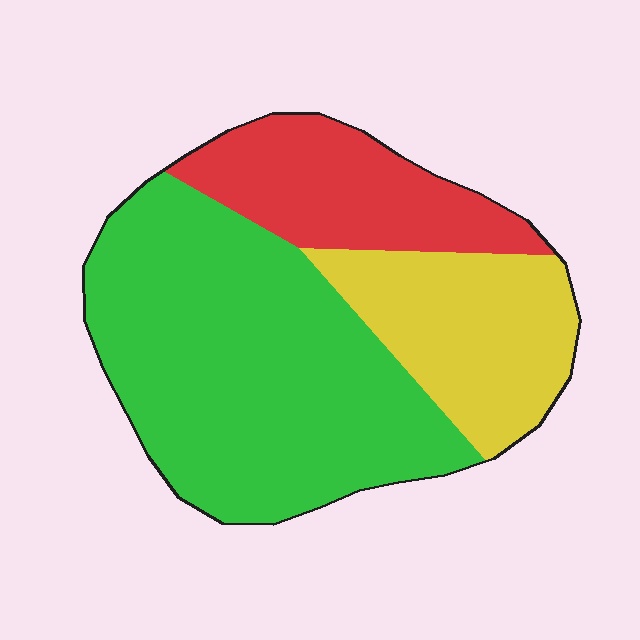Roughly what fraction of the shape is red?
Red covers about 20% of the shape.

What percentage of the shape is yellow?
Yellow takes up about one quarter (1/4) of the shape.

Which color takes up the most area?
Green, at roughly 55%.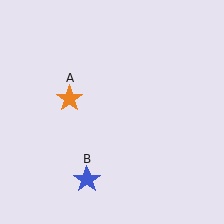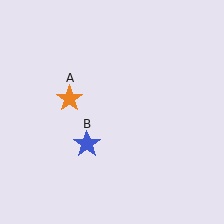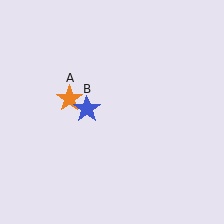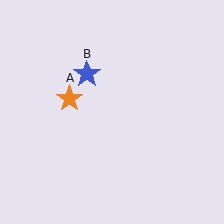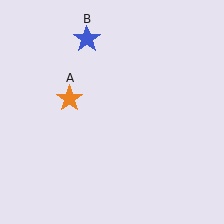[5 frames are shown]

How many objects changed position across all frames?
1 object changed position: blue star (object B).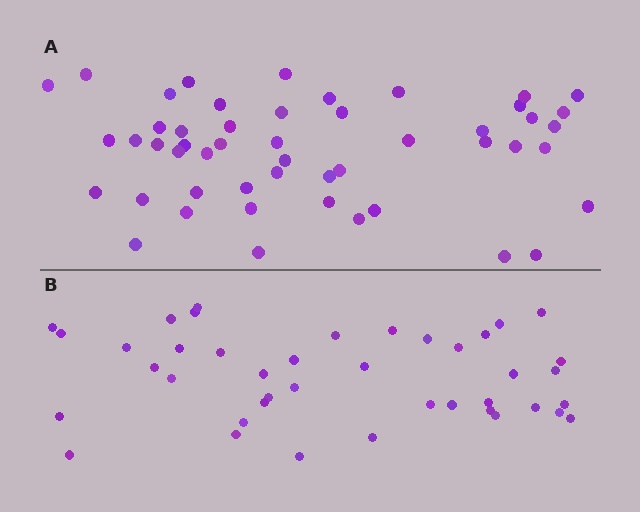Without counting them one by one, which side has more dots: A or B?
Region A (the top region) has more dots.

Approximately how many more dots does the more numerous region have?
Region A has roughly 8 or so more dots than region B.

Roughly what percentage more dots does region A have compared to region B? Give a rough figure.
About 20% more.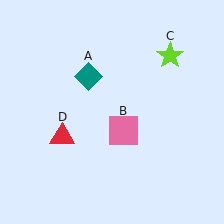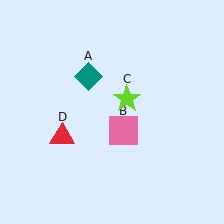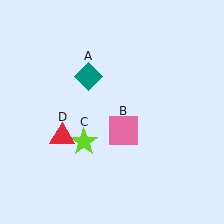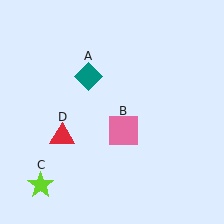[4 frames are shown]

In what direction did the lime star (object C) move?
The lime star (object C) moved down and to the left.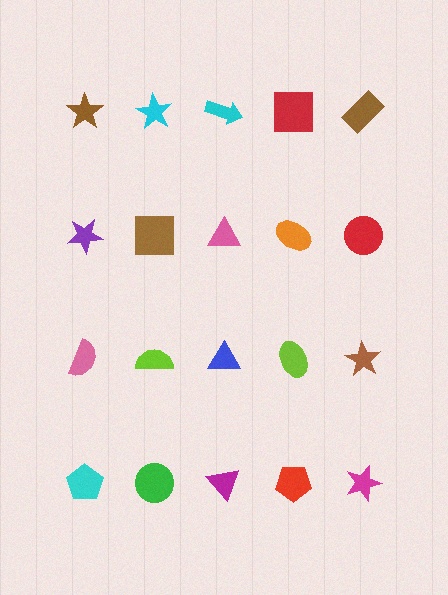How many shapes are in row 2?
5 shapes.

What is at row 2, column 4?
An orange ellipse.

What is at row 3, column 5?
A brown star.